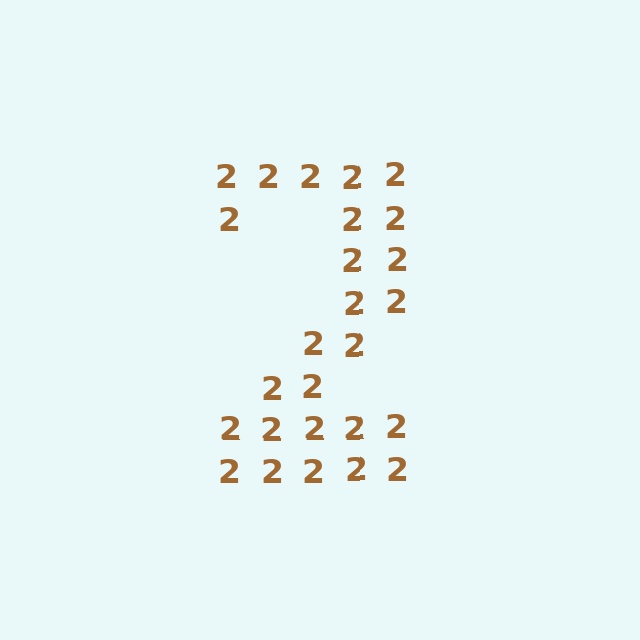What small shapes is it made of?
It is made of small digit 2's.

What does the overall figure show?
The overall figure shows the digit 2.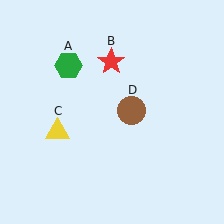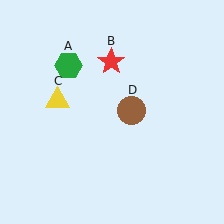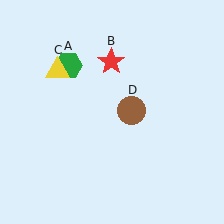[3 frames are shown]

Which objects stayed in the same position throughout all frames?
Green hexagon (object A) and red star (object B) and brown circle (object D) remained stationary.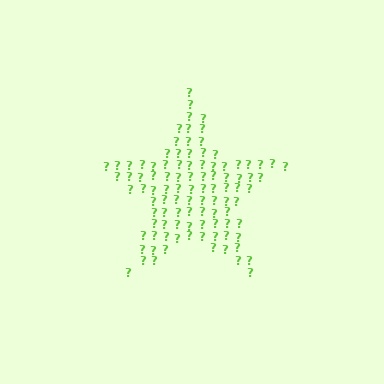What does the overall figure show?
The overall figure shows a star.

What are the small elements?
The small elements are question marks.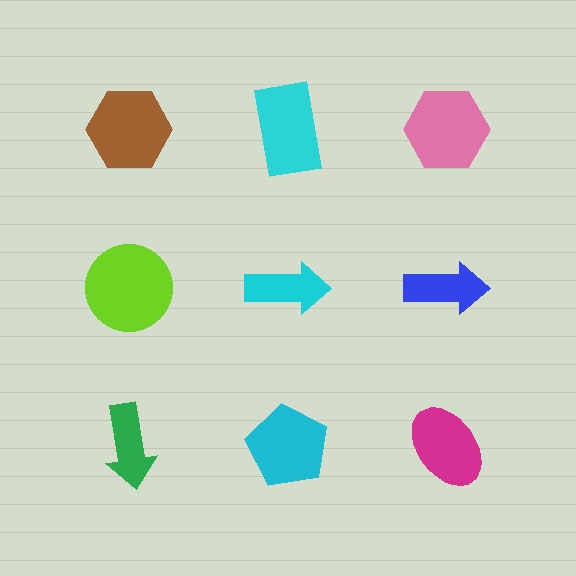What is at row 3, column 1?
A green arrow.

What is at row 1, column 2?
A cyan rectangle.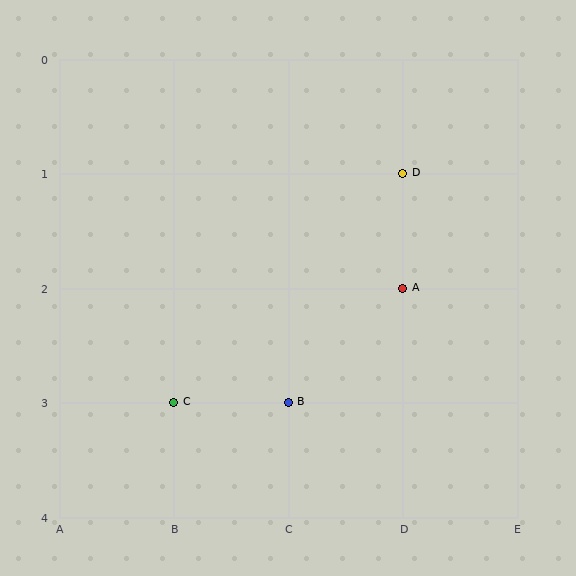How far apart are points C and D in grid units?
Points C and D are 2 columns and 2 rows apart (about 2.8 grid units diagonally).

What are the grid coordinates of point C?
Point C is at grid coordinates (B, 3).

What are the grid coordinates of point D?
Point D is at grid coordinates (D, 1).